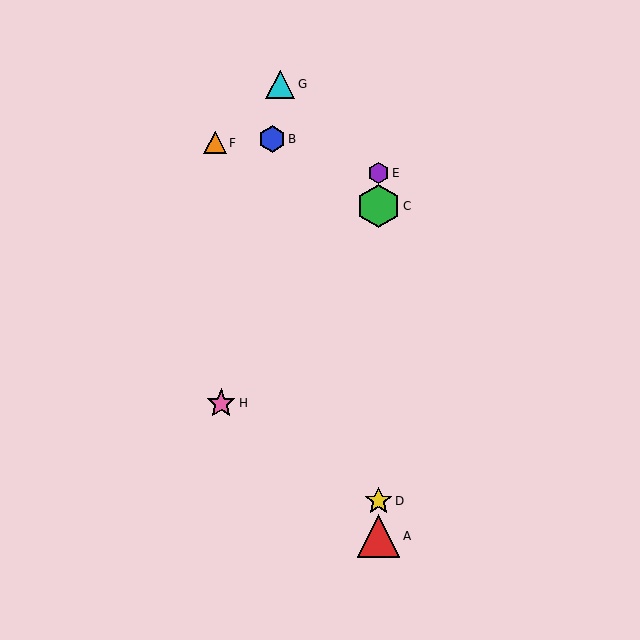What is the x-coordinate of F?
Object F is at x≈215.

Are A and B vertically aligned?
No, A is at x≈379 and B is at x≈272.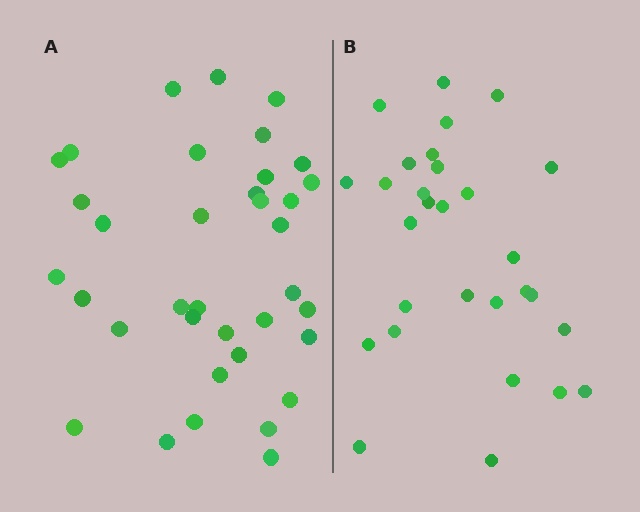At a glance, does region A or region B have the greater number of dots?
Region A (the left region) has more dots.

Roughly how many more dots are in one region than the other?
Region A has roughly 8 or so more dots than region B.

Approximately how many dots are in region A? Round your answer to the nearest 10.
About 40 dots. (The exact count is 36, which rounds to 40.)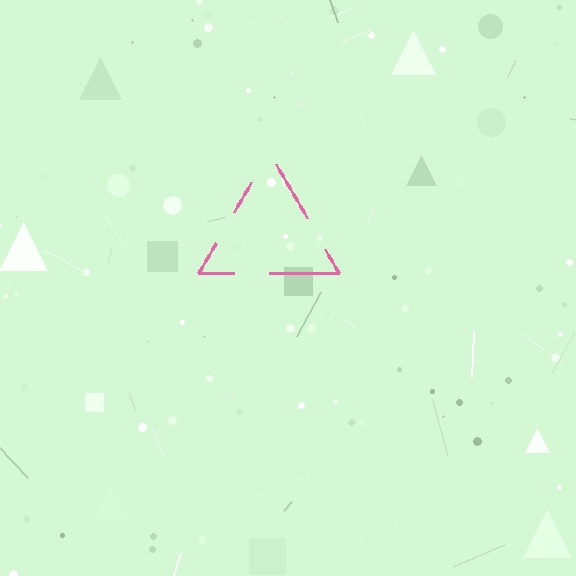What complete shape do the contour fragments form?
The contour fragments form a triangle.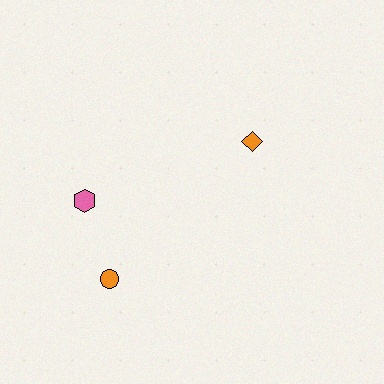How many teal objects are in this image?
There are no teal objects.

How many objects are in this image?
There are 3 objects.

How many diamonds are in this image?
There is 1 diamond.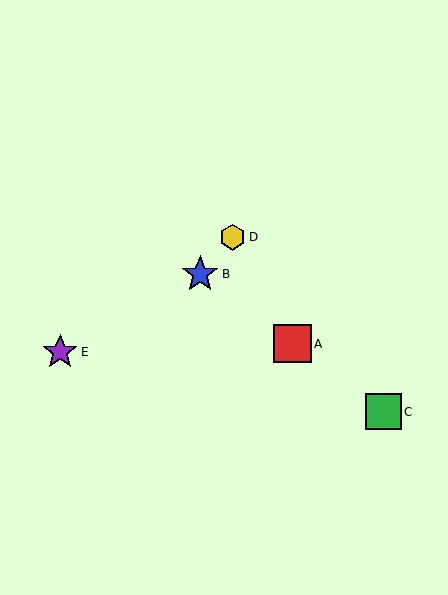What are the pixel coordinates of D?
Object D is at (233, 237).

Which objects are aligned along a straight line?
Objects A, B, C are aligned along a straight line.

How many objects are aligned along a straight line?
3 objects (A, B, C) are aligned along a straight line.